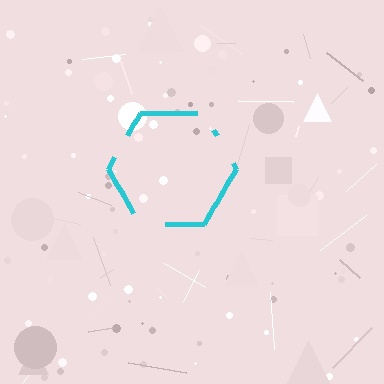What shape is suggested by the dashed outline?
The dashed outline suggests a hexagon.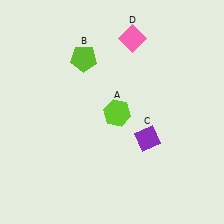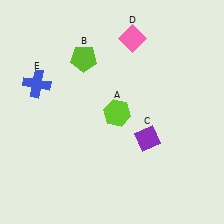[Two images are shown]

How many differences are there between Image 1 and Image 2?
There is 1 difference between the two images.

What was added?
A blue cross (E) was added in Image 2.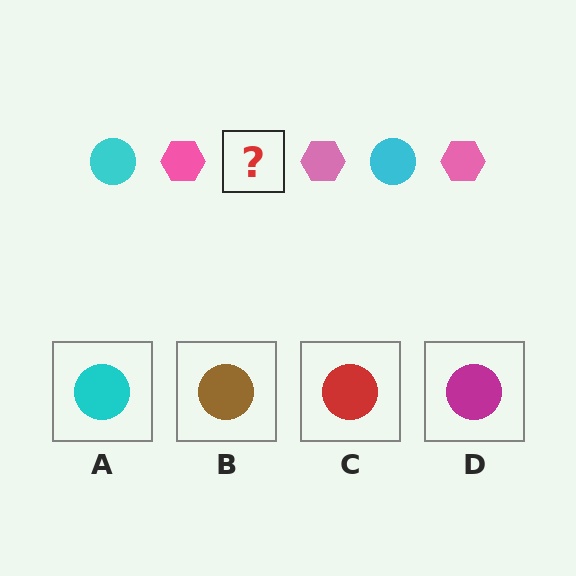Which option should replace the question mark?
Option A.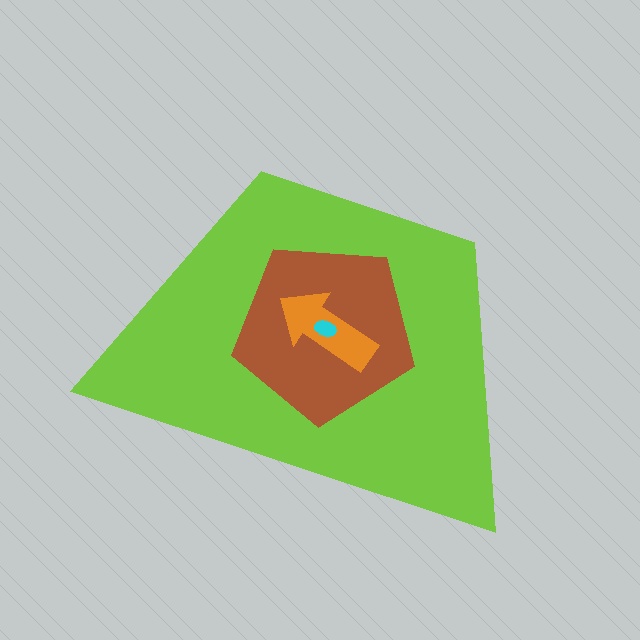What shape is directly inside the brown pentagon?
The orange arrow.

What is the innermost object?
The cyan ellipse.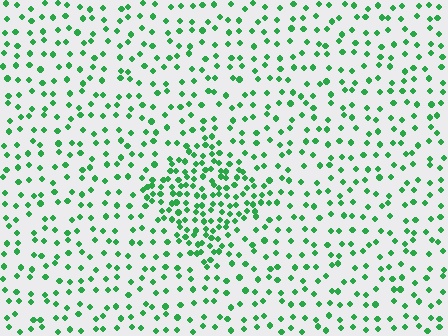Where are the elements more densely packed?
The elements are more densely packed inside the diamond boundary.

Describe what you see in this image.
The image contains small green elements arranged at two different densities. A diamond-shaped region is visible where the elements are more densely packed than the surrounding area.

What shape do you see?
I see a diamond.